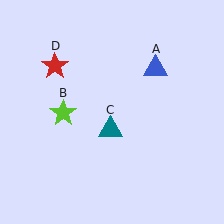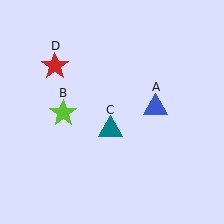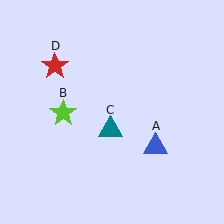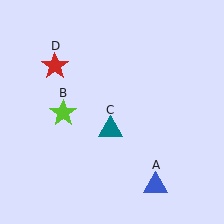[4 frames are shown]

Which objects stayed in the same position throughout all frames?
Lime star (object B) and teal triangle (object C) and red star (object D) remained stationary.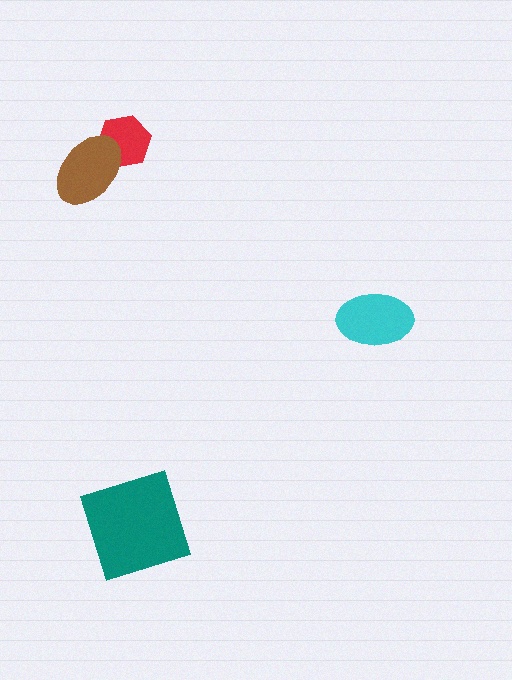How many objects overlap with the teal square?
0 objects overlap with the teal square.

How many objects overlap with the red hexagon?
1 object overlaps with the red hexagon.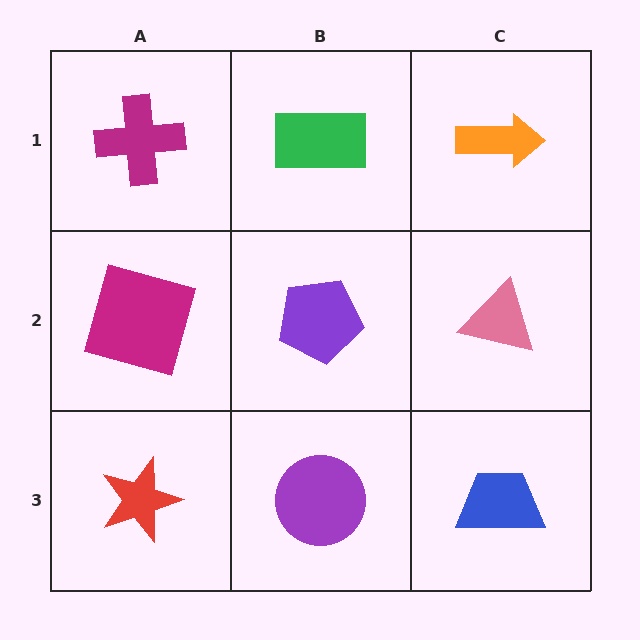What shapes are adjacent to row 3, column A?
A magenta square (row 2, column A), a purple circle (row 3, column B).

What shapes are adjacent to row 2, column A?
A magenta cross (row 1, column A), a red star (row 3, column A), a purple pentagon (row 2, column B).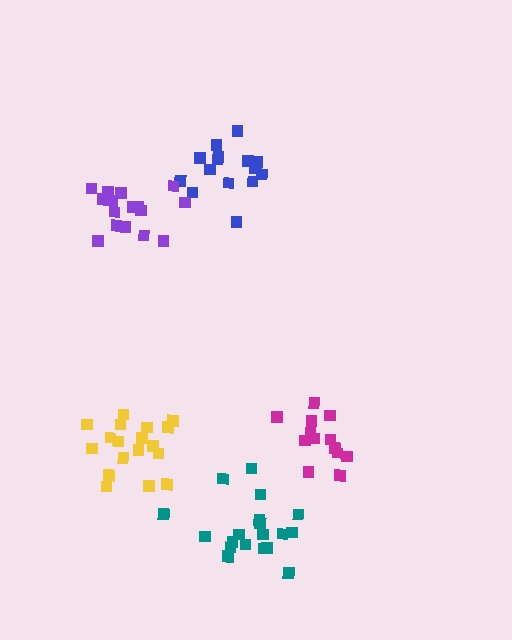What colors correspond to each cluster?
The clusters are colored: blue, magenta, purple, teal, yellow.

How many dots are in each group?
Group 1: 16 dots, Group 2: 13 dots, Group 3: 17 dots, Group 4: 19 dots, Group 5: 19 dots (84 total).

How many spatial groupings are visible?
There are 5 spatial groupings.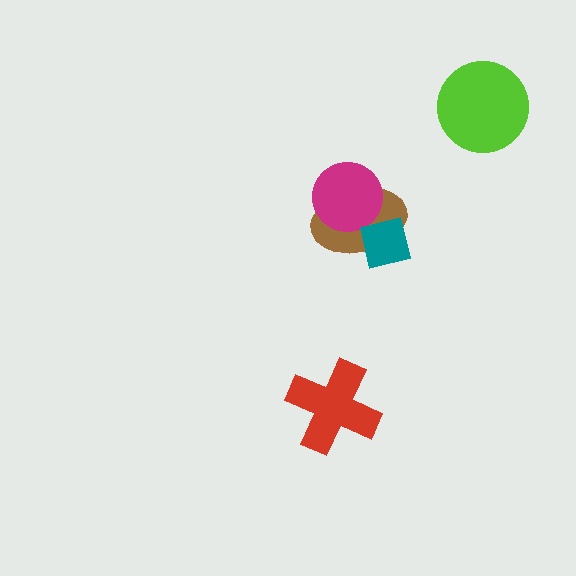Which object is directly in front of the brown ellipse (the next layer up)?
The magenta circle is directly in front of the brown ellipse.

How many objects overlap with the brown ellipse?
2 objects overlap with the brown ellipse.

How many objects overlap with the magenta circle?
1 object overlaps with the magenta circle.